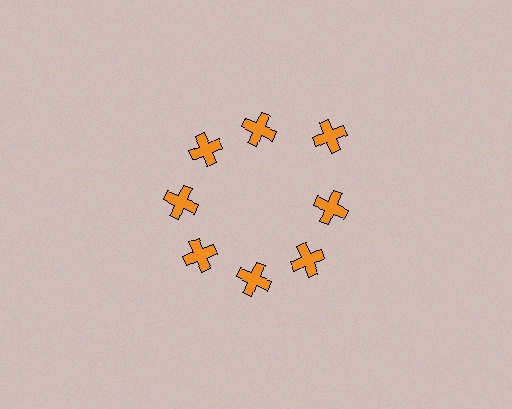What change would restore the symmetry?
The symmetry would be restored by moving it inward, back onto the ring so that all 8 crosses sit at equal angles and equal distance from the center.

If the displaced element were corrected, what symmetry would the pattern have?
It would have 8-fold rotational symmetry — the pattern would map onto itself every 45 degrees.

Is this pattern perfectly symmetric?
No. The 8 orange crosses are arranged in a ring, but one element near the 2 o'clock position is pushed outward from the center, breaking the 8-fold rotational symmetry.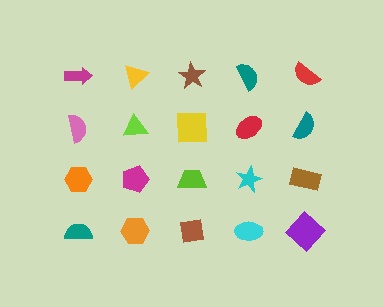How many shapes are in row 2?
5 shapes.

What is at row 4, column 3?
A brown square.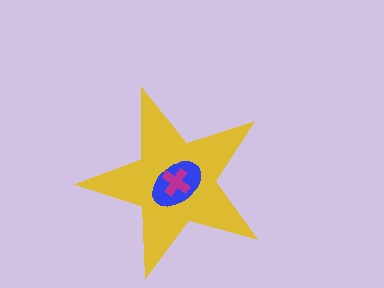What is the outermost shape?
The yellow star.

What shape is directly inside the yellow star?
The blue ellipse.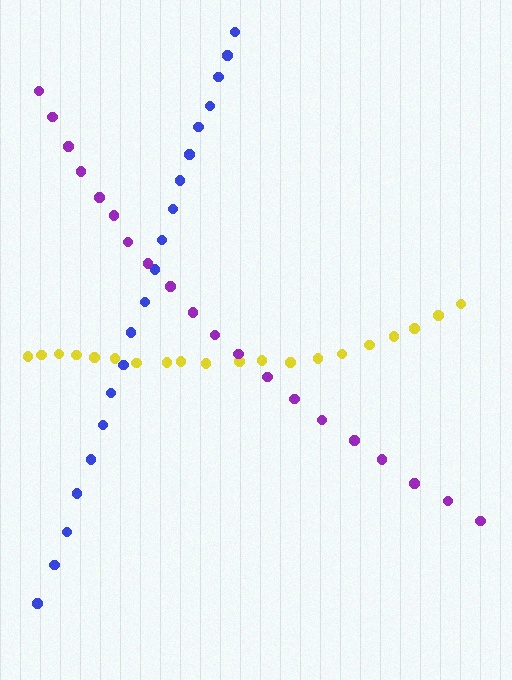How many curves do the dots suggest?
There are 3 distinct paths.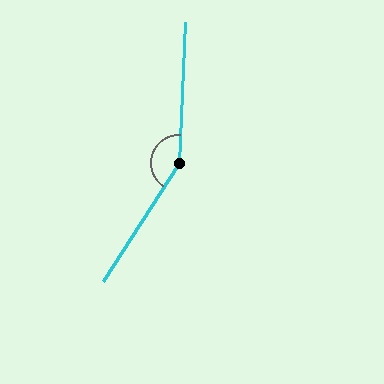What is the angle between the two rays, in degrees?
Approximately 150 degrees.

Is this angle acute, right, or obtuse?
It is obtuse.